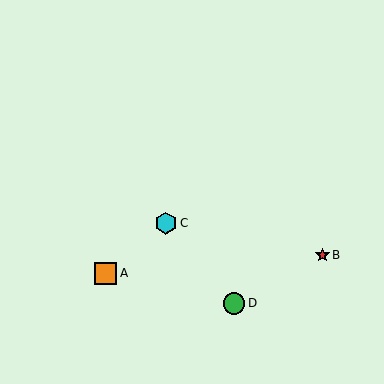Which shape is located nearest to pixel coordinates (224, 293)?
The green circle (labeled D) at (234, 303) is nearest to that location.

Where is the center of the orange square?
The center of the orange square is at (106, 273).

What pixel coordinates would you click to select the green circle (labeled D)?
Click at (234, 303) to select the green circle D.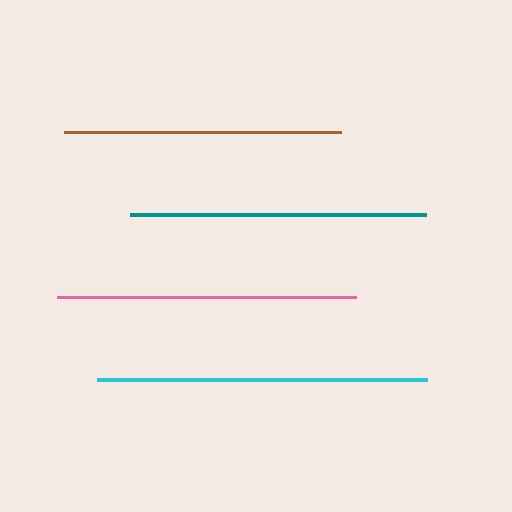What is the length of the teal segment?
The teal segment is approximately 296 pixels long.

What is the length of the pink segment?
The pink segment is approximately 300 pixels long.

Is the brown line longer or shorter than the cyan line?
The cyan line is longer than the brown line.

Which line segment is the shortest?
The brown line is the shortest at approximately 277 pixels.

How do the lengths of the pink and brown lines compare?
The pink and brown lines are approximately the same length.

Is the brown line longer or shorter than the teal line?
The teal line is longer than the brown line.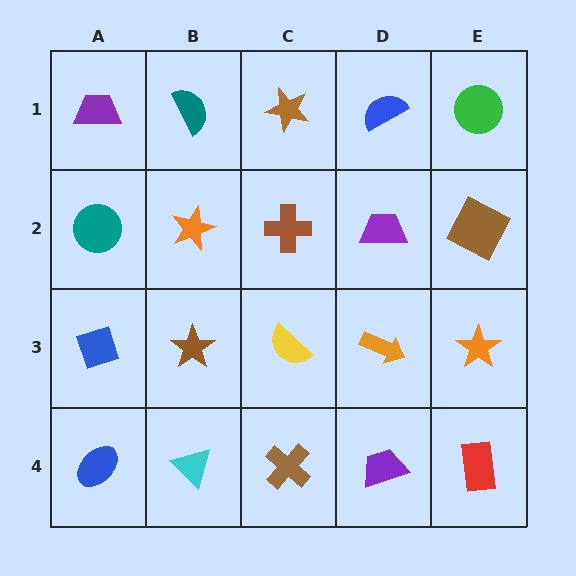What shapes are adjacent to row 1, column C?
A brown cross (row 2, column C), a teal semicircle (row 1, column B), a blue semicircle (row 1, column D).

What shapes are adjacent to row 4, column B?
A brown star (row 3, column B), a blue ellipse (row 4, column A), a brown cross (row 4, column C).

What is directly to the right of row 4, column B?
A brown cross.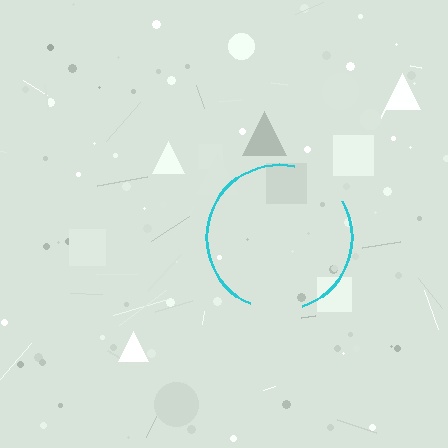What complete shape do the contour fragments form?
The contour fragments form a circle.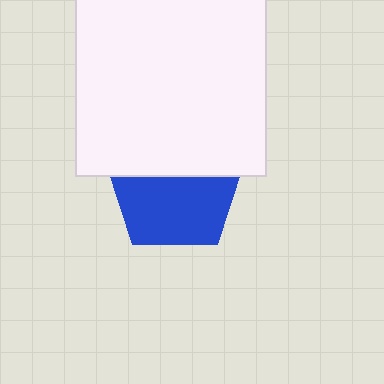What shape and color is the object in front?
The object in front is a white square.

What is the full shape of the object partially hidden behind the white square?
The partially hidden object is a blue pentagon.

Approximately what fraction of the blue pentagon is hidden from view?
Roughly 42% of the blue pentagon is hidden behind the white square.